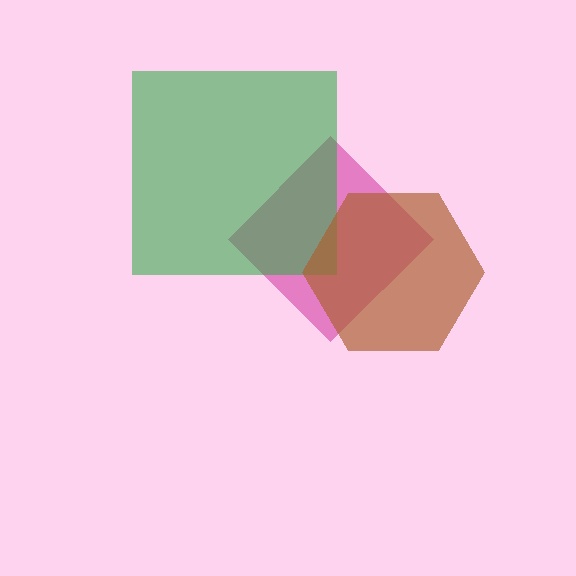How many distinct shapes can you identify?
There are 3 distinct shapes: a magenta diamond, a green square, a brown hexagon.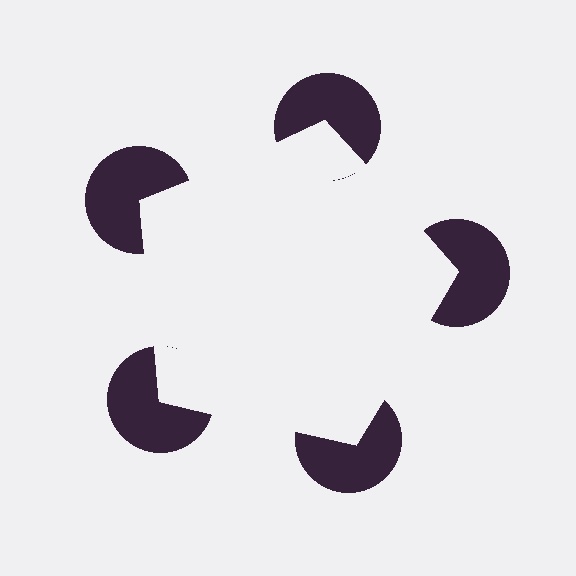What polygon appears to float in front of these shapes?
An illusory pentagon — its edges are inferred from the aligned wedge cuts in the pac-man discs, not physically drawn.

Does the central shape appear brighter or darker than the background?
It typically appears slightly brighter than the background, even though no actual brightness change is drawn.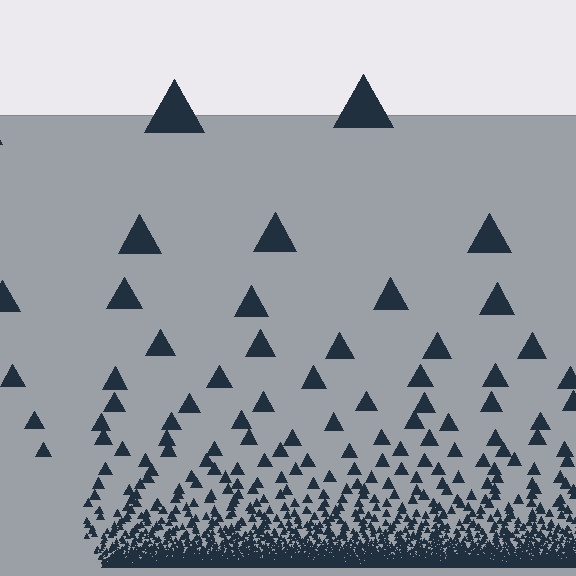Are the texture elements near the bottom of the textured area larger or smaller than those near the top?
Smaller. The gradient is inverted — elements near the bottom are smaller and denser.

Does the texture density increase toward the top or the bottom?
Density increases toward the bottom.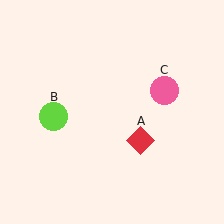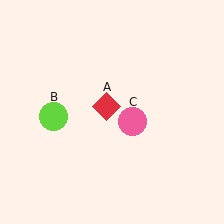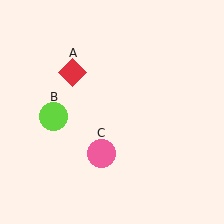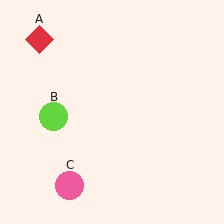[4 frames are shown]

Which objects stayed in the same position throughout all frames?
Lime circle (object B) remained stationary.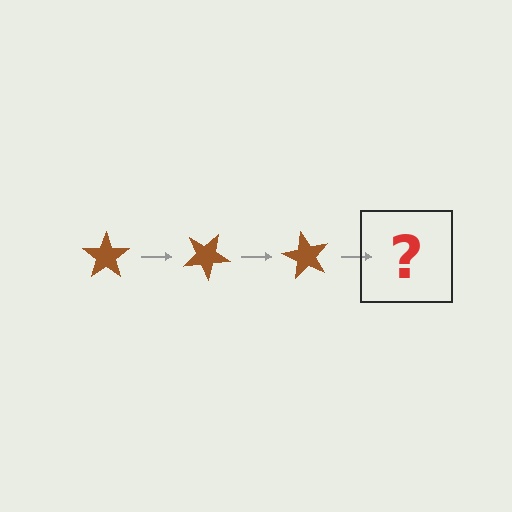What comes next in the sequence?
The next element should be a brown star rotated 90 degrees.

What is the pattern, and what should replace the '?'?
The pattern is that the star rotates 30 degrees each step. The '?' should be a brown star rotated 90 degrees.